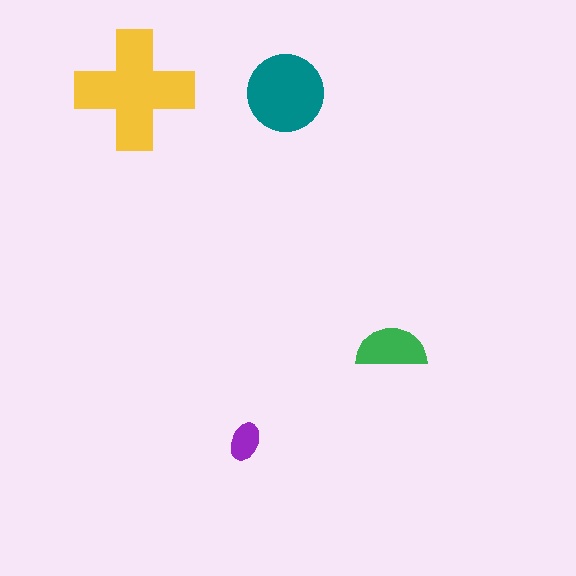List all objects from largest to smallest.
The yellow cross, the teal circle, the green semicircle, the purple ellipse.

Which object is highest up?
The yellow cross is topmost.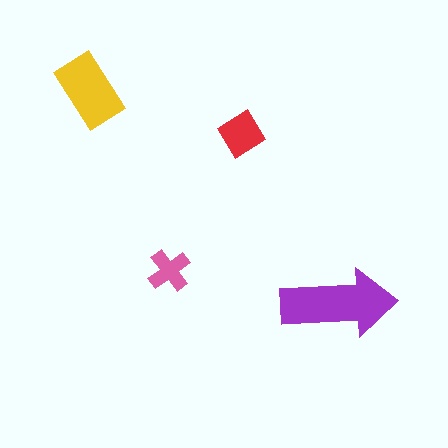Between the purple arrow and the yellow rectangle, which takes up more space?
The purple arrow.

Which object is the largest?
The purple arrow.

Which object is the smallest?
The pink cross.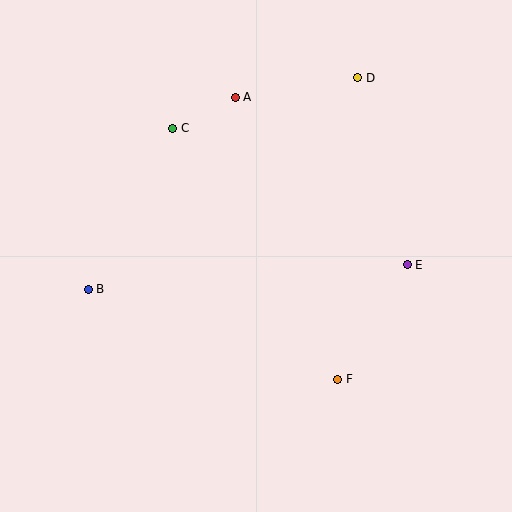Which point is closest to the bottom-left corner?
Point B is closest to the bottom-left corner.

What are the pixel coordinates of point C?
Point C is at (173, 128).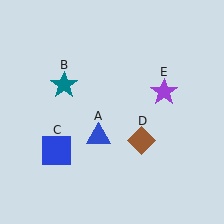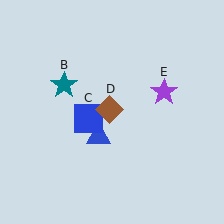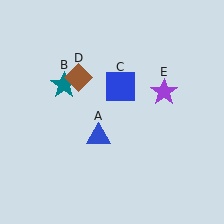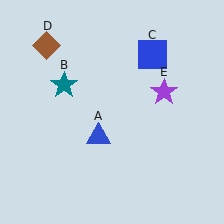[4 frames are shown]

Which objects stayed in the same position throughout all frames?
Blue triangle (object A) and teal star (object B) and purple star (object E) remained stationary.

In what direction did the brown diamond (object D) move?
The brown diamond (object D) moved up and to the left.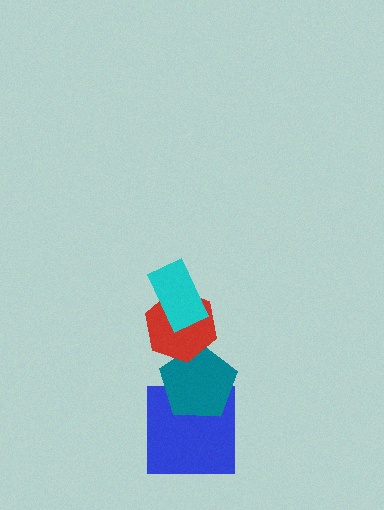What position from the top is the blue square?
The blue square is 4th from the top.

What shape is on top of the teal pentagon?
The red hexagon is on top of the teal pentagon.